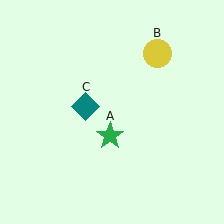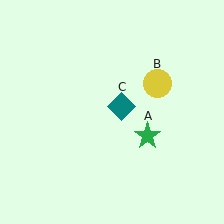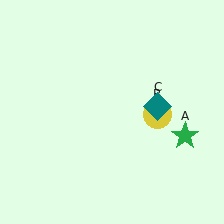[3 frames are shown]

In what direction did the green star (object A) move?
The green star (object A) moved right.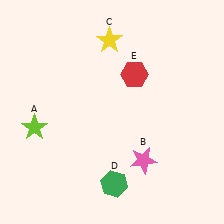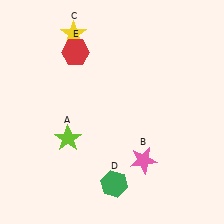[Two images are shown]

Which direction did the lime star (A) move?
The lime star (A) moved right.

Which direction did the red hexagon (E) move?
The red hexagon (E) moved left.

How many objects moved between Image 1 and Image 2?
3 objects moved between the two images.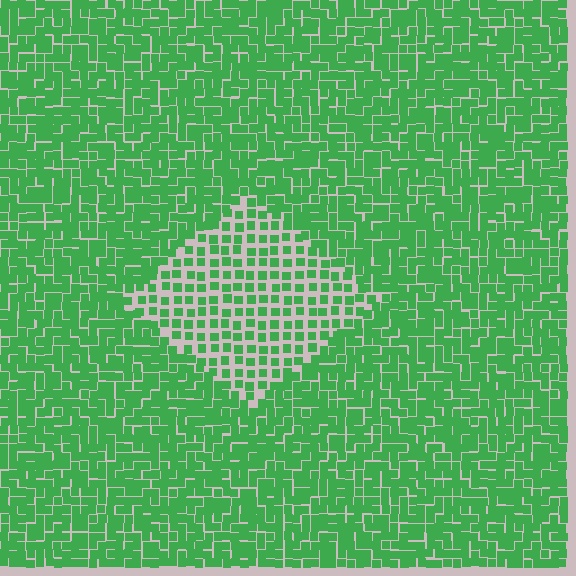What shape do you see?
I see a diamond.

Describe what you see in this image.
The image contains small green elements arranged at two different densities. A diamond-shaped region is visible where the elements are less densely packed than the surrounding area.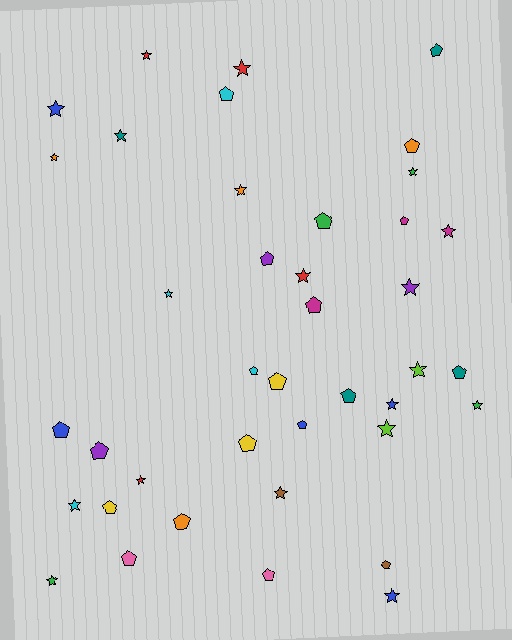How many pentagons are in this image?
There are 20 pentagons.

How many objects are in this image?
There are 40 objects.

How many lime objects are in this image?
There are 2 lime objects.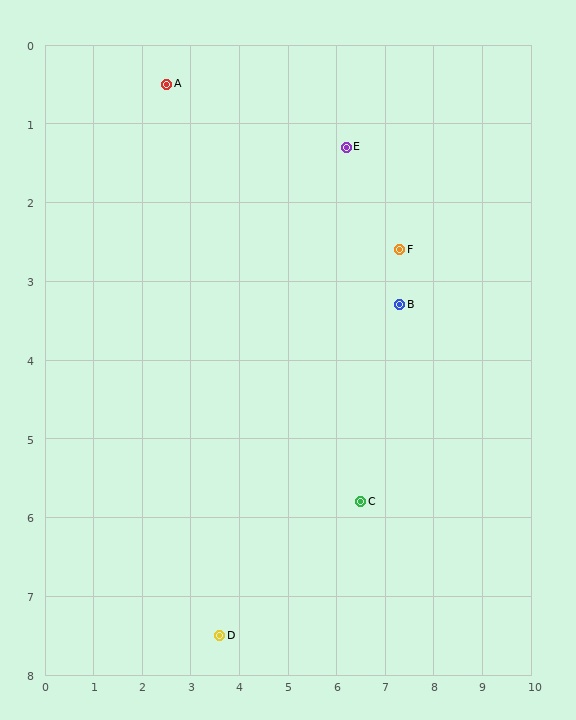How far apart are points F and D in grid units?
Points F and D are about 6.1 grid units apart.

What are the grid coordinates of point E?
Point E is at approximately (6.2, 1.3).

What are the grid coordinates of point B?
Point B is at approximately (7.3, 3.3).